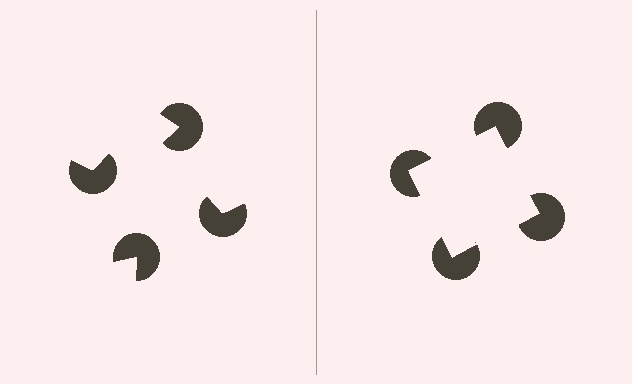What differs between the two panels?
The pac-man discs are positioned identically on both sides; only the wedge orientations differ. On the right they align to a square; on the left they are misaligned.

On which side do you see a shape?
An illusory square appears on the right side. On the left side the wedge cuts are rotated, so no coherent shape forms.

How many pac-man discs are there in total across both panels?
8 — 4 on each side.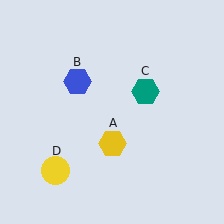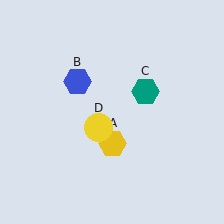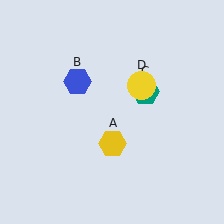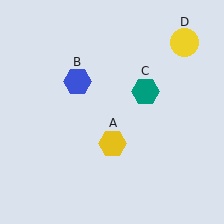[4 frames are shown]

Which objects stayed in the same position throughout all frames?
Yellow hexagon (object A) and blue hexagon (object B) and teal hexagon (object C) remained stationary.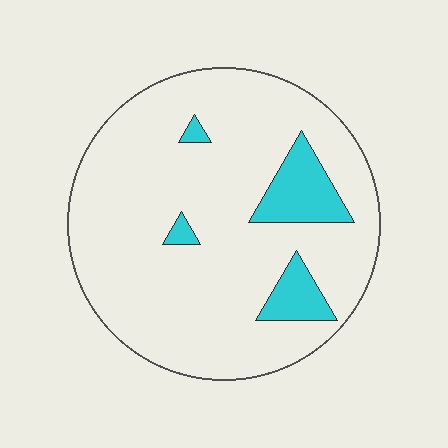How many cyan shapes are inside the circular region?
4.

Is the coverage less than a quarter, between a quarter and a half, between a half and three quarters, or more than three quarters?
Less than a quarter.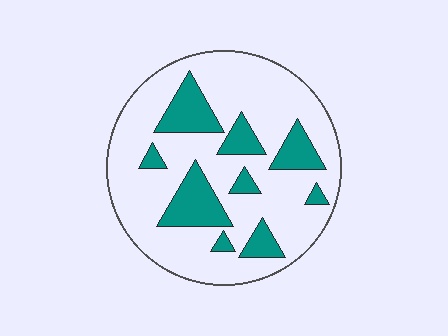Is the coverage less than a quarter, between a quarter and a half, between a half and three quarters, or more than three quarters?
Less than a quarter.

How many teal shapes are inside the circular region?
9.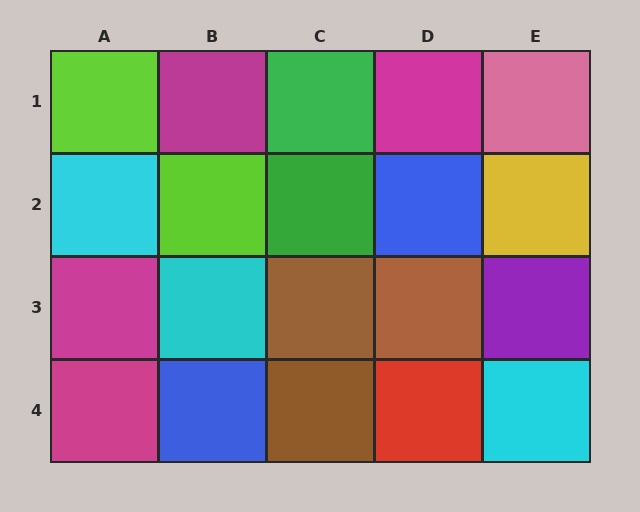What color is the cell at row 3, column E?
Purple.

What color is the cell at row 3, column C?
Brown.